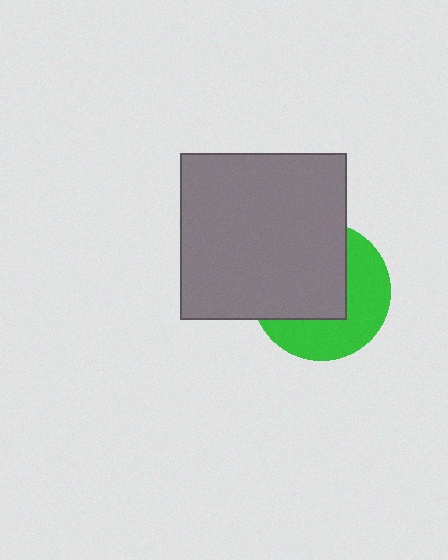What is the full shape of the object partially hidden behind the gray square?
The partially hidden object is a green circle.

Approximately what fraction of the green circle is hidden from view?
Roughly 54% of the green circle is hidden behind the gray square.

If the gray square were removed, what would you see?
You would see the complete green circle.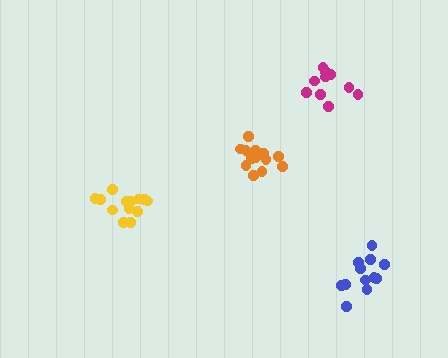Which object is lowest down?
The blue cluster is bottommost.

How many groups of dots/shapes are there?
There are 4 groups.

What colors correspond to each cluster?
The clusters are colored: orange, yellow, blue, magenta.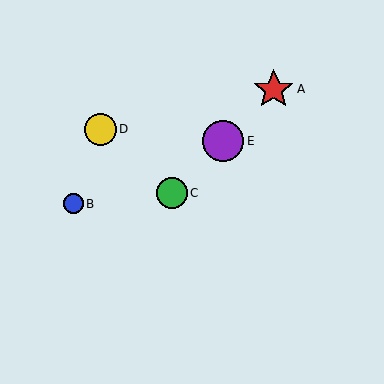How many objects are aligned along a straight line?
3 objects (A, C, E) are aligned along a straight line.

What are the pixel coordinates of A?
Object A is at (274, 89).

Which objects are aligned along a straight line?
Objects A, C, E are aligned along a straight line.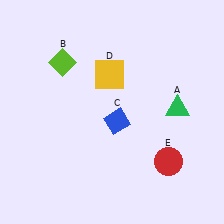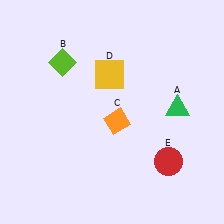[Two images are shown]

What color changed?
The diamond (C) changed from blue in Image 1 to orange in Image 2.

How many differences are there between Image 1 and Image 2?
There is 1 difference between the two images.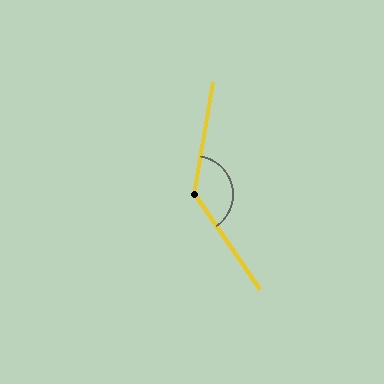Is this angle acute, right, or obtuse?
It is obtuse.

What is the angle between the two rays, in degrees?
Approximately 136 degrees.